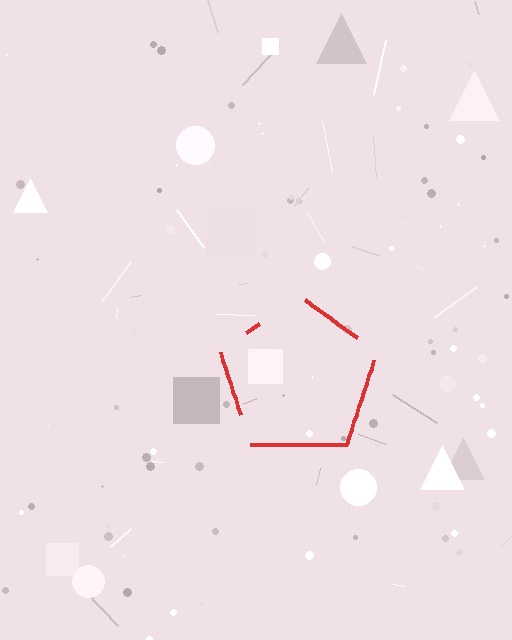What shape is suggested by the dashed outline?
The dashed outline suggests a pentagon.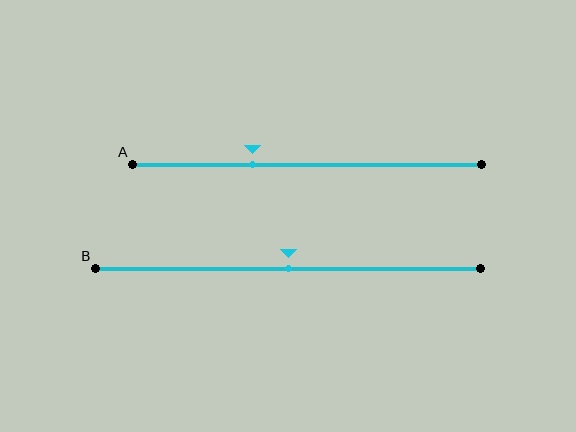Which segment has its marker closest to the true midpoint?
Segment B has its marker closest to the true midpoint.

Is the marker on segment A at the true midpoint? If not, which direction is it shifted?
No, the marker on segment A is shifted to the left by about 16% of the segment length.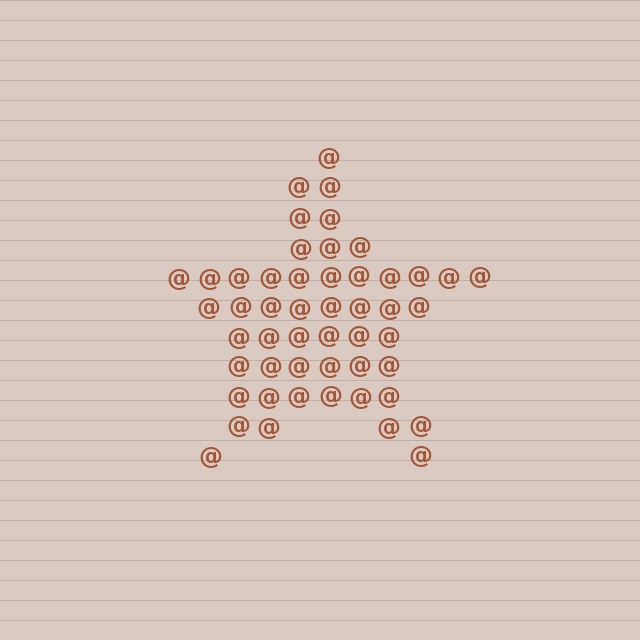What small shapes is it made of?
It is made of small at signs.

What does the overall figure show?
The overall figure shows a star.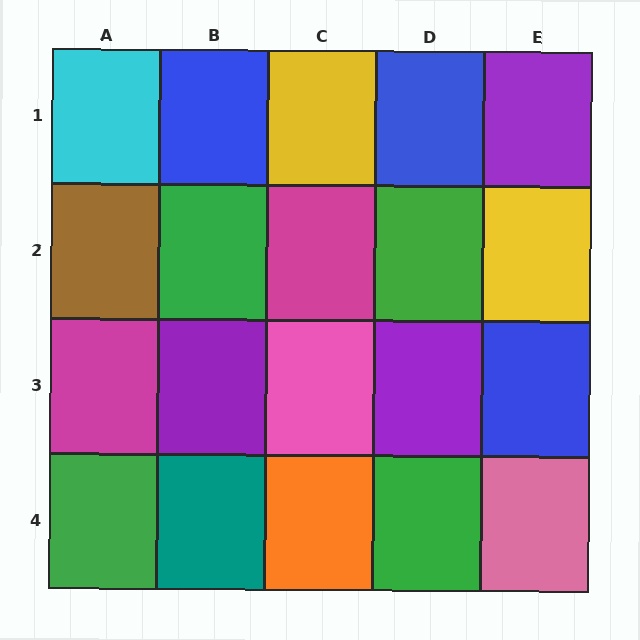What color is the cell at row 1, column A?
Cyan.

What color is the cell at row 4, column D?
Green.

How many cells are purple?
3 cells are purple.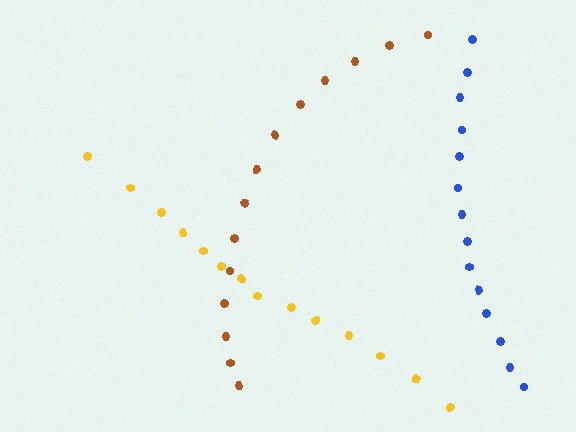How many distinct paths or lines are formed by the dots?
There are 3 distinct paths.